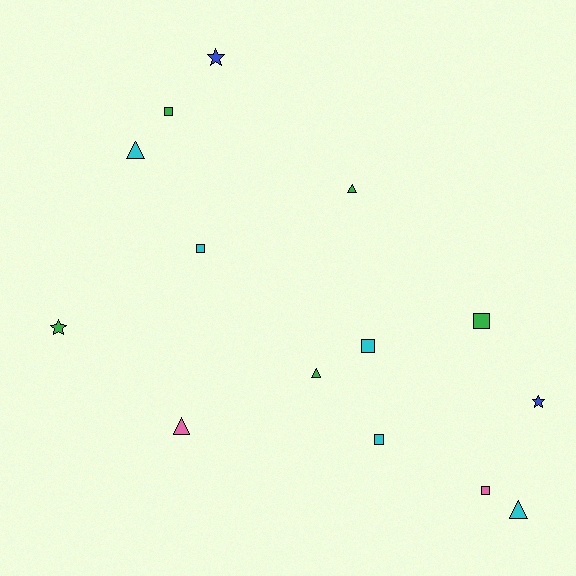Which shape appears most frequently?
Square, with 6 objects.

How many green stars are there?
There is 1 green star.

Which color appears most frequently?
Cyan, with 5 objects.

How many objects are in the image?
There are 14 objects.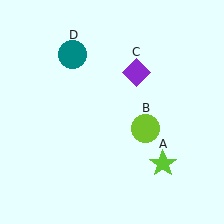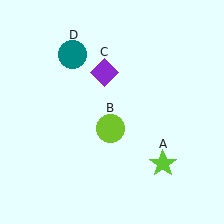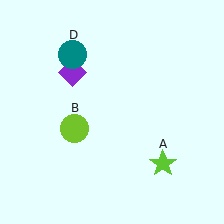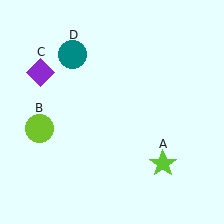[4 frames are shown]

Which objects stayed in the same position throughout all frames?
Lime star (object A) and teal circle (object D) remained stationary.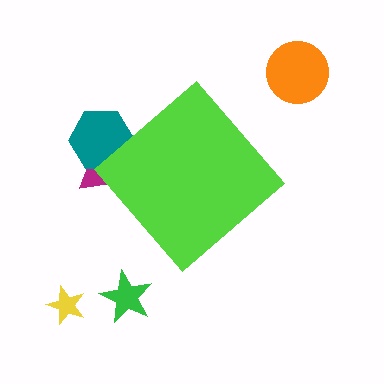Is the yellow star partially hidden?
No, the yellow star is fully visible.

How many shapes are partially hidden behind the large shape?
2 shapes are partially hidden.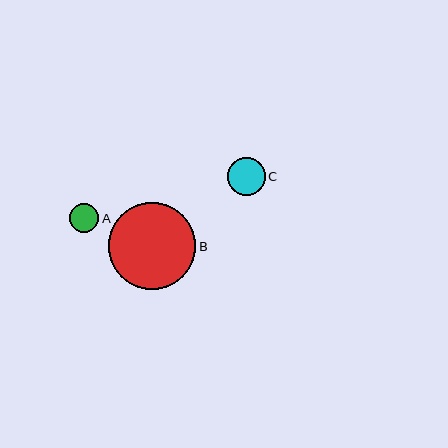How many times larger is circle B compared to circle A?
Circle B is approximately 3.0 times the size of circle A.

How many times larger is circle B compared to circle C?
Circle B is approximately 2.3 times the size of circle C.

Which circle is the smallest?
Circle A is the smallest with a size of approximately 29 pixels.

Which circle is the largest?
Circle B is the largest with a size of approximately 87 pixels.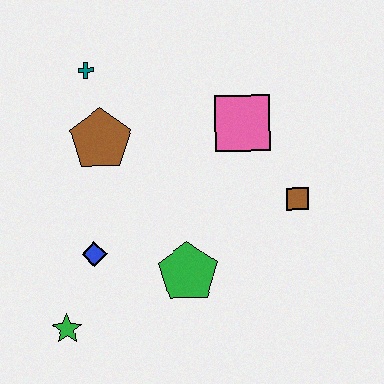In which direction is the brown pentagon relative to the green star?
The brown pentagon is above the green star.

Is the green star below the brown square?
Yes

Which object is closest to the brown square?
The pink square is closest to the brown square.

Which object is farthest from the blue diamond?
The brown square is farthest from the blue diamond.